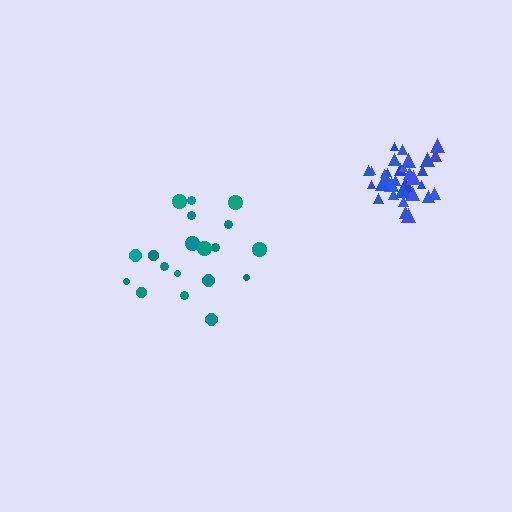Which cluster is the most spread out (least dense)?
Teal.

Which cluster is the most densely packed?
Blue.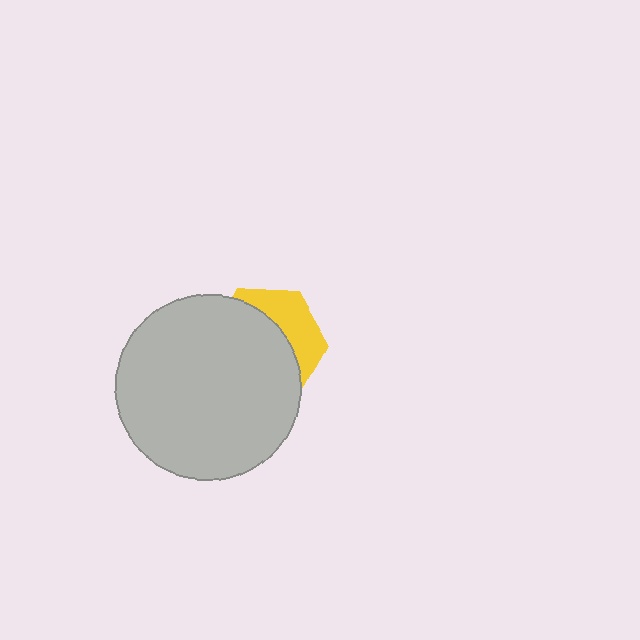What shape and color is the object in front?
The object in front is a light gray circle.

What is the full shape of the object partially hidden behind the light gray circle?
The partially hidden object is a yellow hexagon.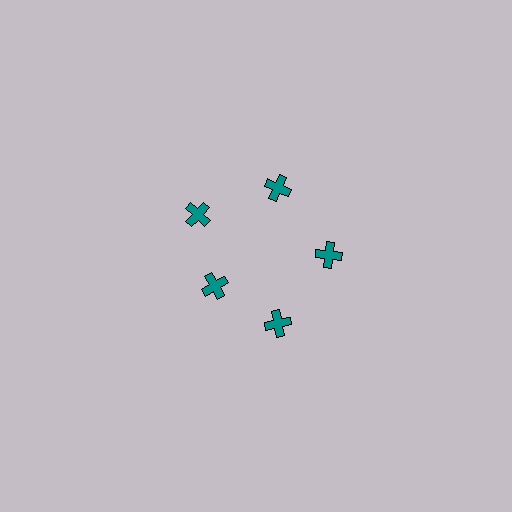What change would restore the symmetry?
The symmetry would be restored by moving it outward, back onto the ring so that all 5 crosses sit at equal angles and equal distance from the center.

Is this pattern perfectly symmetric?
No. The 5 teal crosses are arranged in a ring, but one element near the 8 o'clock position is pulled inward toward the center, breaking the 5-fold rotational symmetry.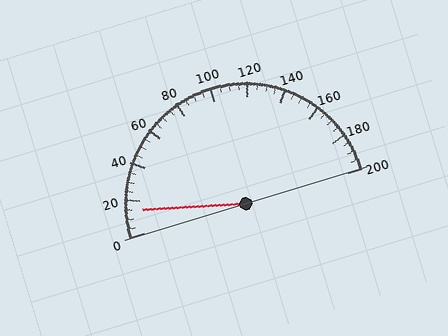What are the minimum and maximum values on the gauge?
The gauge ranges from 0 to 200.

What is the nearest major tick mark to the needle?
The nearest major tick mark is 20.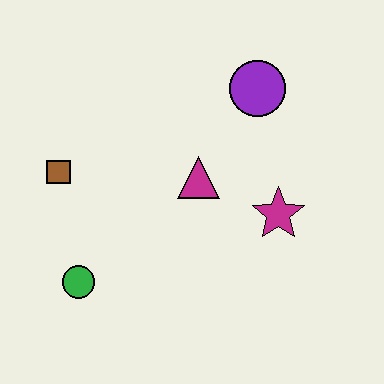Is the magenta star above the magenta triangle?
No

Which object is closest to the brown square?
The green circle is closest to the brown square.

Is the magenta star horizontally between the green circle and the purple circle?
No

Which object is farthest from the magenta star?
The brown square is farthest from the magenta star.